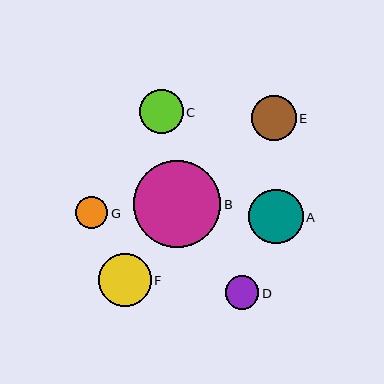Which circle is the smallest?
Circle G is the smallest with a size of approximately 32 pixels.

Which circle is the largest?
Circle B is the largest with a size of approximately 87 pixels.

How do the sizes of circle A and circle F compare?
Circle A and circle F are approximately the same size.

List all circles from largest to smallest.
From largest to smallest: B, A, F, E, C, D, G.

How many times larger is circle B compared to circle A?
Circle B is approximately 1.6 times the size of circle A.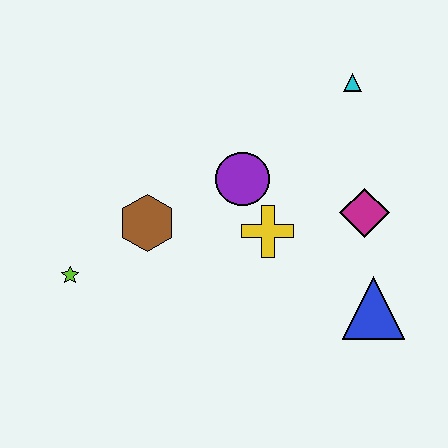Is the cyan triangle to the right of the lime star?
Yes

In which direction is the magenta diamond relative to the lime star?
The magenta diamond is to the right of the lime star.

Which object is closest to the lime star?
The brown hexagon is closest to the lime star.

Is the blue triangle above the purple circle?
No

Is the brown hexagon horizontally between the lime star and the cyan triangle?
Yes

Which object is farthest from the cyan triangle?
The lime star is farthest from the cyan triangle.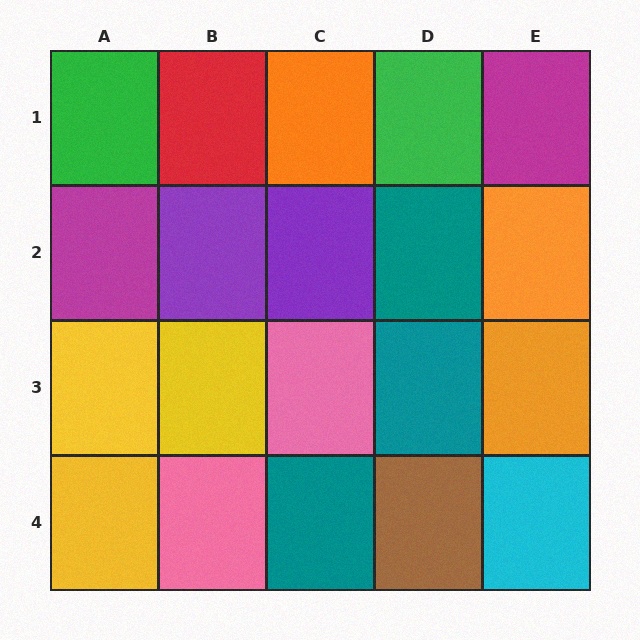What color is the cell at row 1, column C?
Orange.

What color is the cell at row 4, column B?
Pink.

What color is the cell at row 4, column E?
Cyan.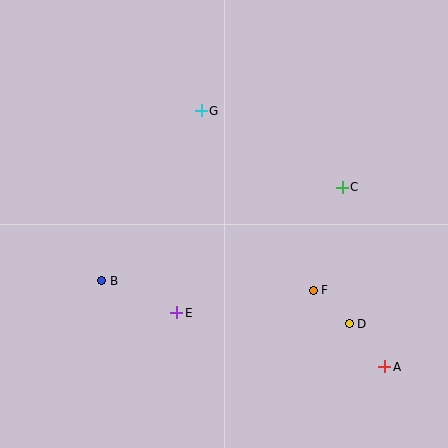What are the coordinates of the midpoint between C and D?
The midpoint between C and D is at (346, 255).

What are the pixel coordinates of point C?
Point C is at (342, 187).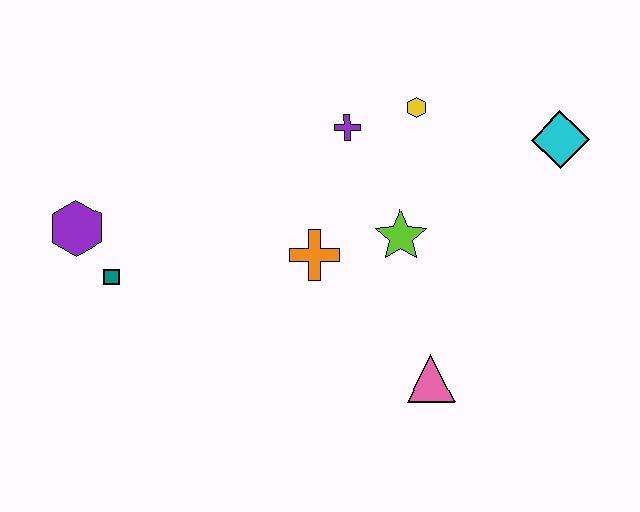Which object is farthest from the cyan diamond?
The purple hexagon is farthest from the cyan diamond.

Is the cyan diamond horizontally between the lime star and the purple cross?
No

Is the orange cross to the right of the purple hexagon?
Yes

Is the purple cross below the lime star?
No